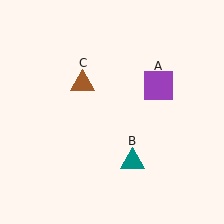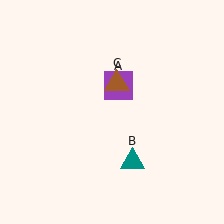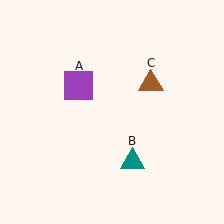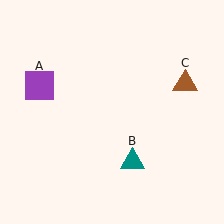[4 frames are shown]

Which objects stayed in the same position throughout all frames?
Teal triangle (object B) remained stationary.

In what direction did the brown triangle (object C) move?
The brown triangle (object C) moved right.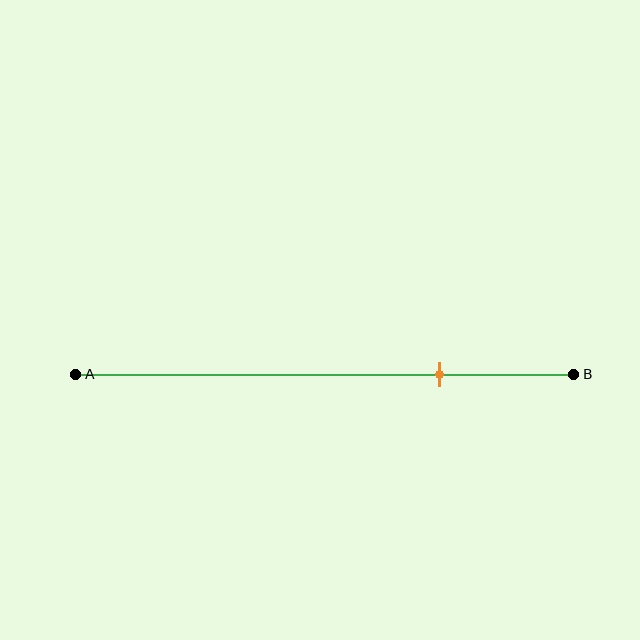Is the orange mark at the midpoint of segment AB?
No, the mark is at about 75% from A, not at the 50% midpoint.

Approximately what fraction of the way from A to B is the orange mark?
The orange mark is approximately 75% of the way from A to B.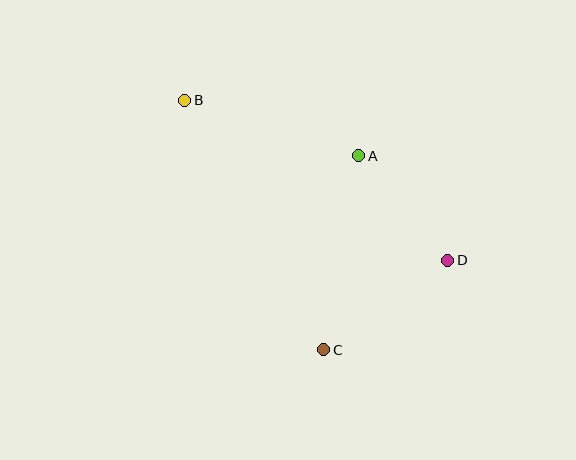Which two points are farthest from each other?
Points B and D are farthest from each other.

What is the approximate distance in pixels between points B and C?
The distance between B and C is approximately 285 pixels.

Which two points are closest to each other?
Points A and D are closest to each other.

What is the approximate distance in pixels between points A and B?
The distance between A and B is approximately 183 pixels.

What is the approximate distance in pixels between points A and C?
The distance between A and C is approximately 197 pixels.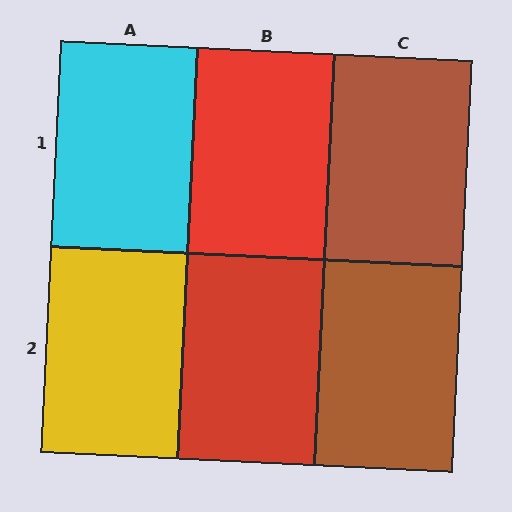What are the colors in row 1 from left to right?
Cyan, red, brown.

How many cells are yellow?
1 cell is yellow.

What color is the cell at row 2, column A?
Yellow.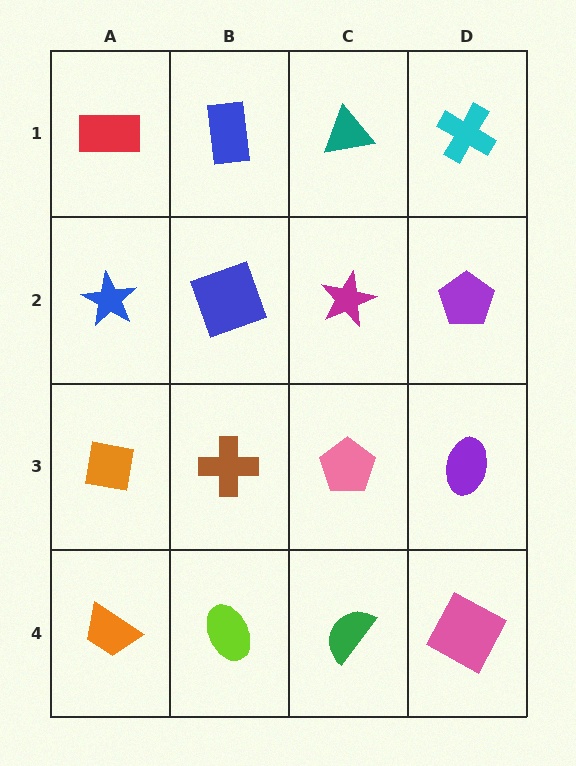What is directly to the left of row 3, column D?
A pink pentagon.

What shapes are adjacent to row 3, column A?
A blue star (row 2, column A), an orange trapezoid (row 4, column A), a brown cross (row 3, column B).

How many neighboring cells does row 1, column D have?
2.